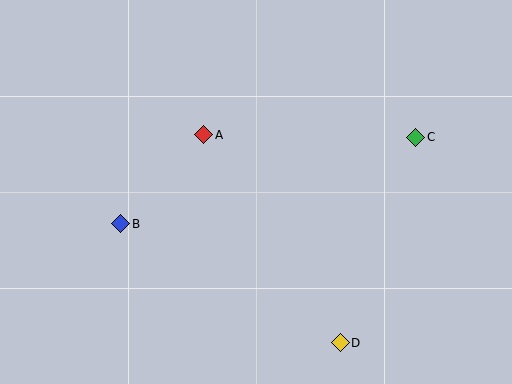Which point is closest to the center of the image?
Point A at (204, 135) is closest to the center.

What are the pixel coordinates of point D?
Point D is at (340, 343).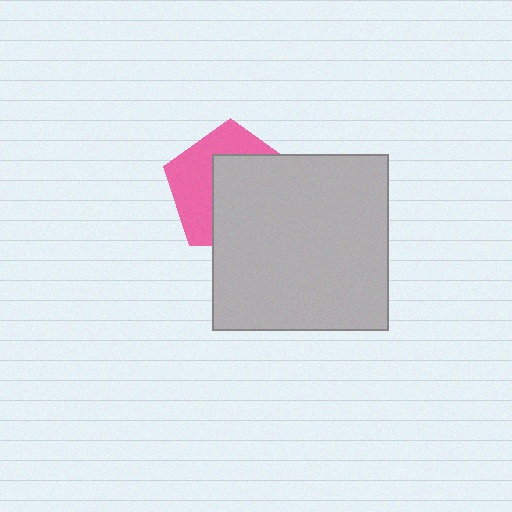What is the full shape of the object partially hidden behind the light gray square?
The partially hidden object is a pink pentagon.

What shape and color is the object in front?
The object in front is a light gray square.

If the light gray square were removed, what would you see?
You would see the complete pink pentagon.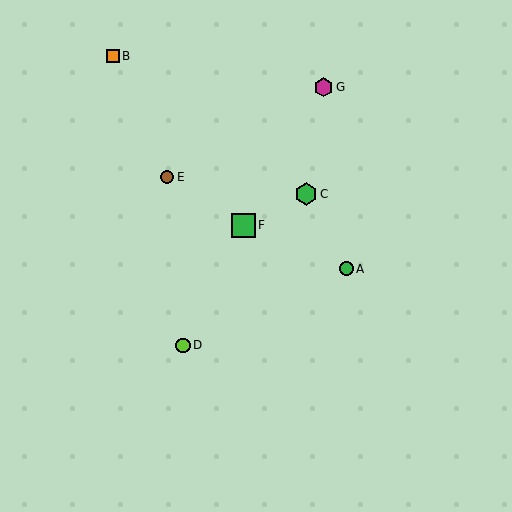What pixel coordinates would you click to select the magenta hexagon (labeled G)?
Click at (324, 87) to select the magenta hexagon G.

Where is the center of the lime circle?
The center of the lime circle is at (183, 345).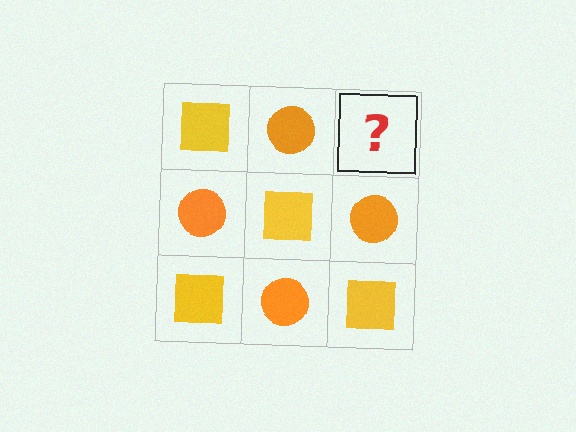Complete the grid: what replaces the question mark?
The question mark should be replaced with a yellow square.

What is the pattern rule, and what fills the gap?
The rule is that it alternates yellow square and orange circle in a checkerboard pattern. The gap should be filled with a yellow square.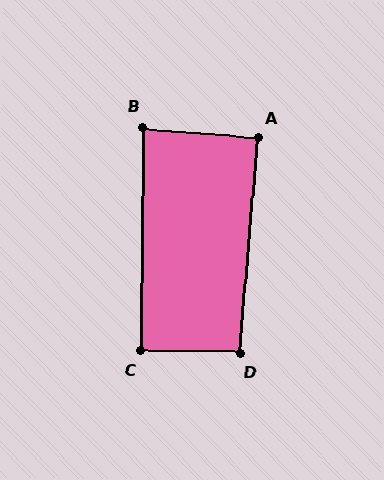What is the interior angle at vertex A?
Approximately 90 degrees (approximately right).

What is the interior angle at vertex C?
Approximately 90 degrees (approximately right).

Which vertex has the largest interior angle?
D, at approximately 94 degrees.